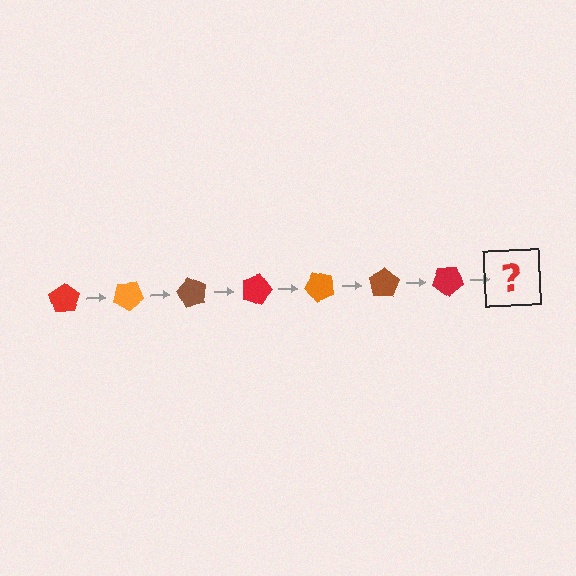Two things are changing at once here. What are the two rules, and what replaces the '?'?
The two rules are that it rotates 30 degrees each step and the color cycles through red, orange, and brown. The '?' should be an orange pentagon, rotated 210 degrees from the start.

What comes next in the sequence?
The next element should be an orange pentagon, rotated 210 degrees from the start.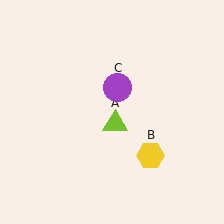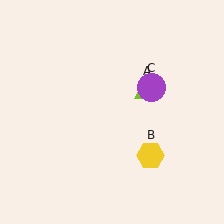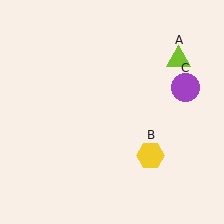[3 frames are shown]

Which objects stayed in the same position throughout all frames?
Yellow hexagon (object B) remained stationary.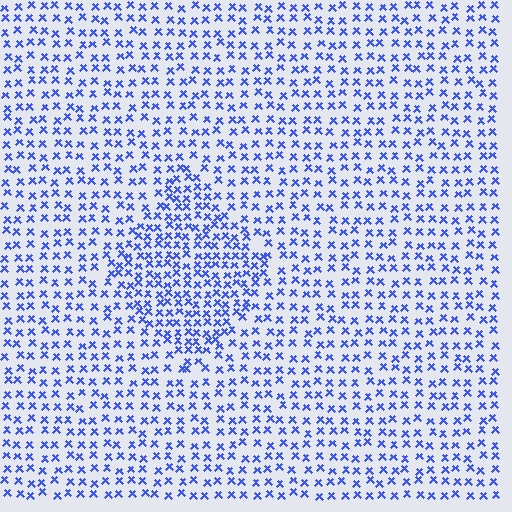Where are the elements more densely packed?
The elements are more densely packed inside the diamond boundary.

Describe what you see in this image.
The image contains small blue elements arranged at two different densities. A diamond-shaped region is visible where the elements are more densely packed than the surrounding area.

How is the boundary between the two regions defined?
The boundary is defined by a change in element density (approximately 1.7x ratio). All elements are the same color, size, and shape.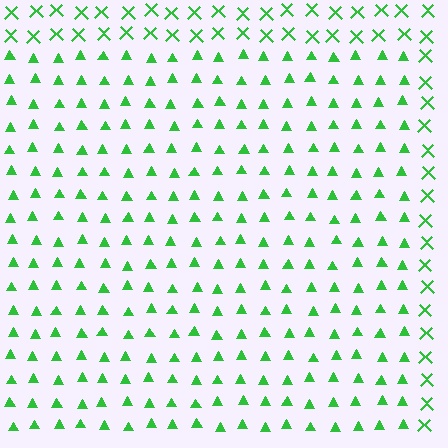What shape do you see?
I see a rectangle.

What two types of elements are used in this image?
The image uses triangles inside the rectangle region and X marks outside it.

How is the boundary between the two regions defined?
The boundary is defined by a change in element shape: triangles inside vs. X marks outside. All elements share the same color and spacing.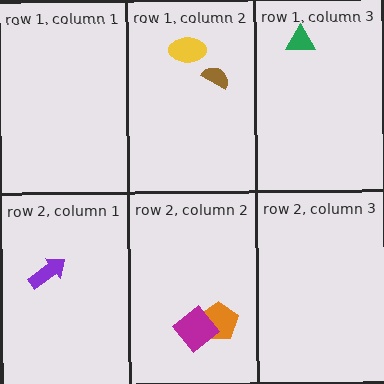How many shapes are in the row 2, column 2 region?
2.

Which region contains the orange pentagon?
The row 2, column 2 region.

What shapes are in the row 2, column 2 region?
The orange pentagon, the magenta diamond.